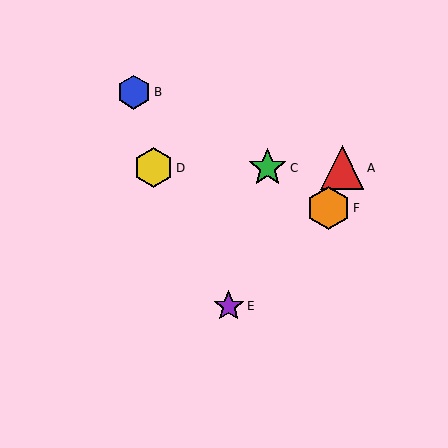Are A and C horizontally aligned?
Yes, both are at y≈168.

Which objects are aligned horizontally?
Objects A, C, D are aligned horizontally.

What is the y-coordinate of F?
Object F is at y≈208.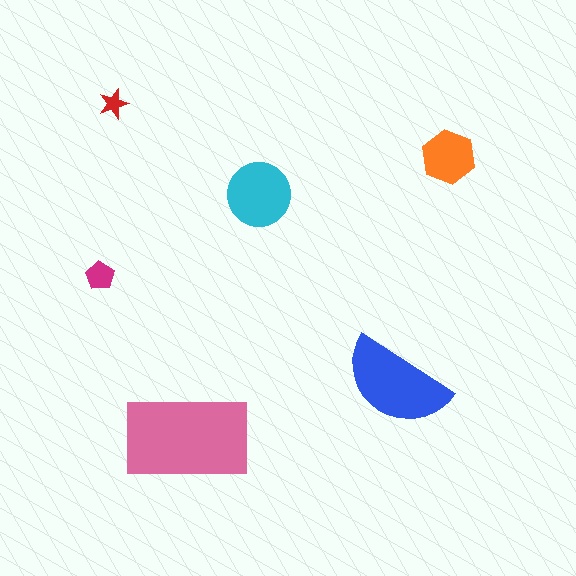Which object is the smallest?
The red star.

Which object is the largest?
The pink rectangle.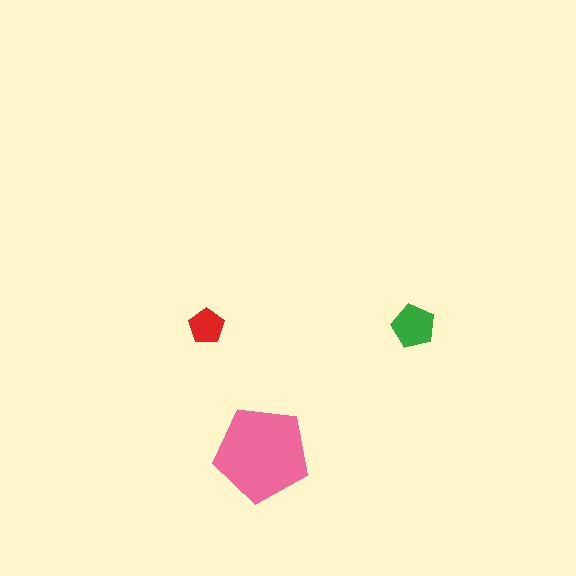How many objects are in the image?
There are 3 objects in the image.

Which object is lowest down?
The pink pentagon is bottommost.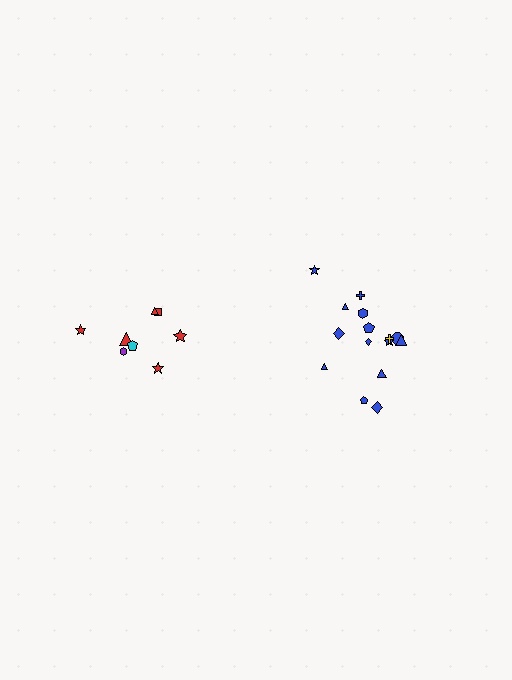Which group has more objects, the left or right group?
The right group.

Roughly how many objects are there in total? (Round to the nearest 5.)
Roughly 25 objects in total.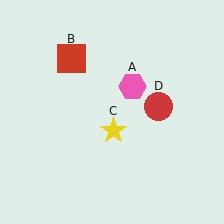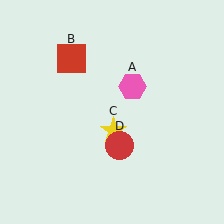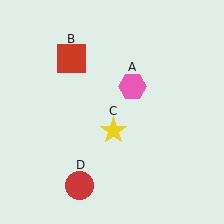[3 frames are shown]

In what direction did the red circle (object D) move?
The red circle (object D) moved down and to the left.